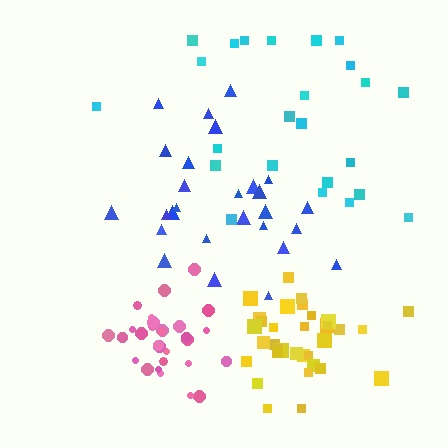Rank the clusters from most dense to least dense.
pink, yellow, blue, cyan.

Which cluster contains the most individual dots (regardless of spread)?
Yellow (34).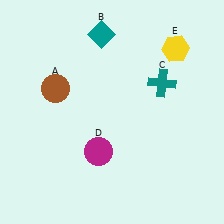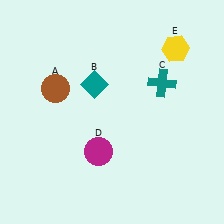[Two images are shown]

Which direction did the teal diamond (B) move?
The teal diamond (B) moved down.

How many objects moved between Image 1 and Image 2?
1 object moved between the two images.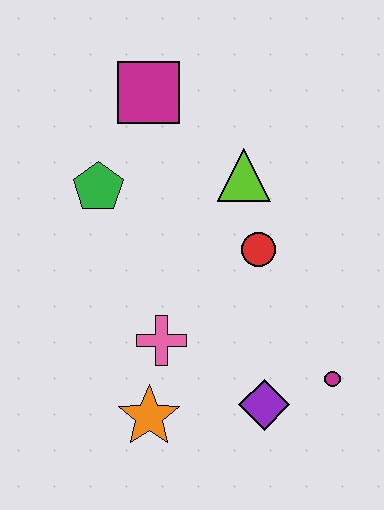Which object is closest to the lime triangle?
The red circle is closest to the lime triangle.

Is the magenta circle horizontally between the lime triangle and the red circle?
No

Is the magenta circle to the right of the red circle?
Yes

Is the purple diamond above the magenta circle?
No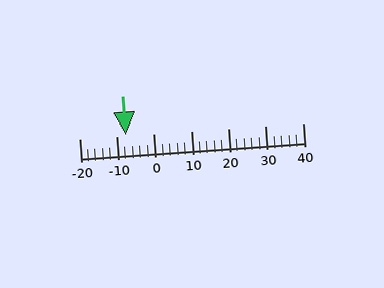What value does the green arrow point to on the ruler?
The green arrow points to approximately -8.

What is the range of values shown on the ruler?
The ruler shows values from -20 to 40.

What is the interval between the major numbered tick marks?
The major tick marks are spaced 10 units apart.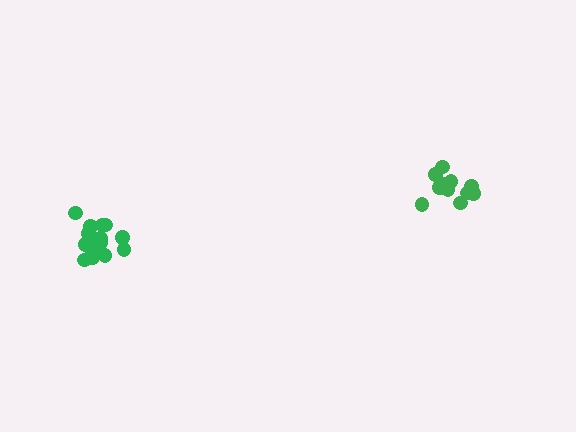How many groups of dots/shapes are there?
There are 2 groups.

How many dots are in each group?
Group 1: 12 dots, Group 2: 18 dots (30 total).